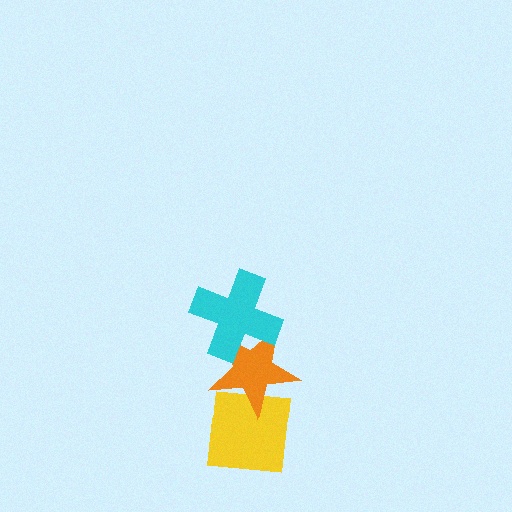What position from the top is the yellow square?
The yellow square is 3rd from the top.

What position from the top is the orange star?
The orange star is 2nd from the top.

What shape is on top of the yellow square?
The orange star is on top of the yellow square.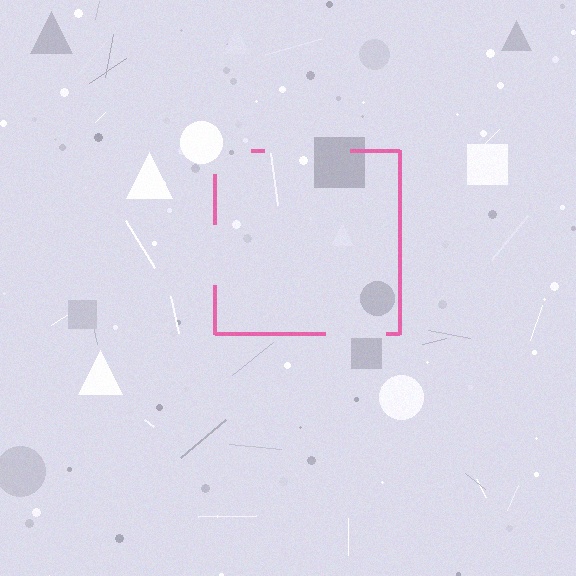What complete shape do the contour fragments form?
The contour fragments form a square.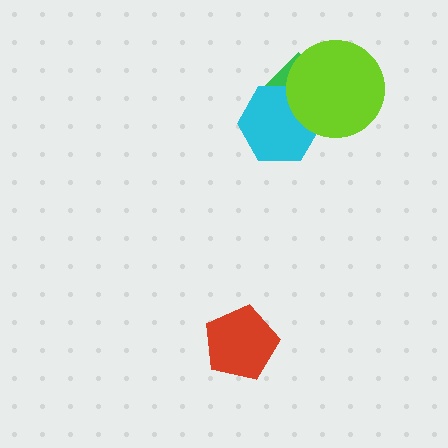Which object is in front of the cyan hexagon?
The lime circle is in front of the cyan hexagon.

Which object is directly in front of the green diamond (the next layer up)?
The cyan hexagon is directly in front of the green diamond.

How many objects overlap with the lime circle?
2 objects overlap with the lime circle.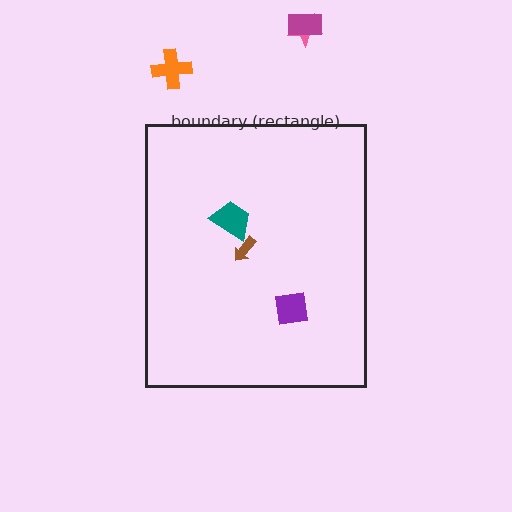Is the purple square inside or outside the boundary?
Inside.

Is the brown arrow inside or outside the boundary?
Inside.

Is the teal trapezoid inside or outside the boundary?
Inside.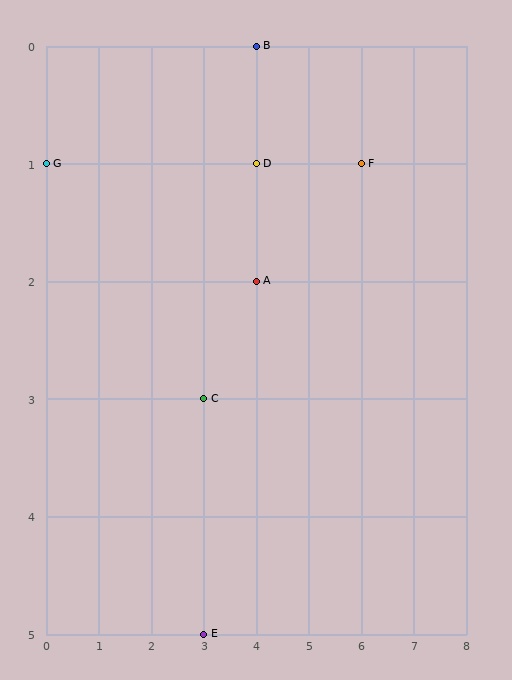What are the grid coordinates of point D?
Point D is at grid coordinates (4, 1).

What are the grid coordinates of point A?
Point A is at grid coordinates (4, 2).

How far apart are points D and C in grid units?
Points D and C are 1 column and 2 rows apart (about 2.2 grid units diagonally).